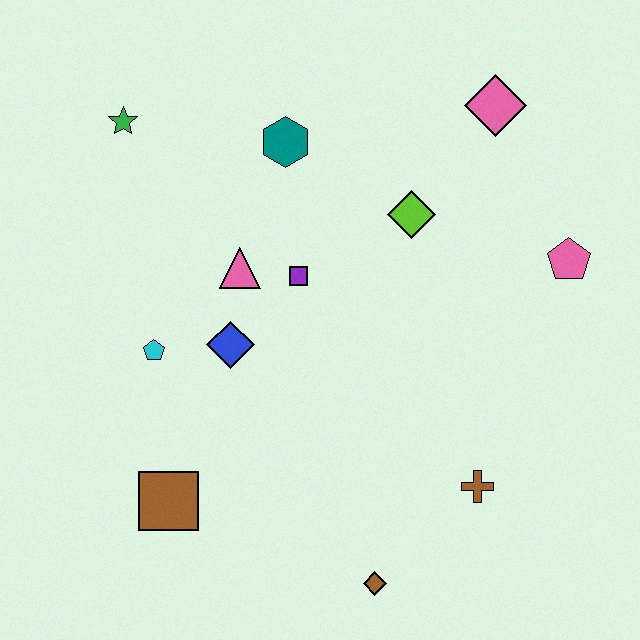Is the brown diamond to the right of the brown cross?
No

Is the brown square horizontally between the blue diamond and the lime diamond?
No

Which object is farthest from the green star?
The brown diamond is farthest from the green star.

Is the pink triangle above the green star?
No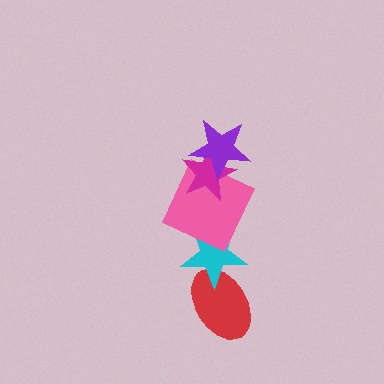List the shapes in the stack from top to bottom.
From top to bottom: the purple star, the magenta star, the pink square, the cyan star, the red ellipse.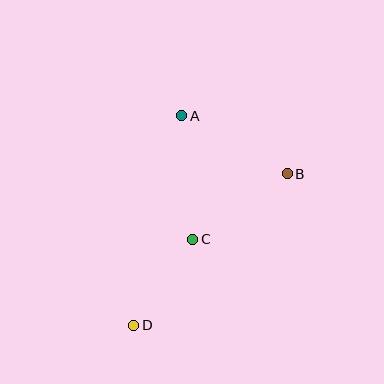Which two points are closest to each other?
Points C and D are closest to each other.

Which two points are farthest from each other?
Points B and D are farthest from each other.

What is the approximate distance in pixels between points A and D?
The distance between A and D is approximately 215 pixels.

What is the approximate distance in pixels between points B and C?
The distance between B and C is approximately 115 pixels.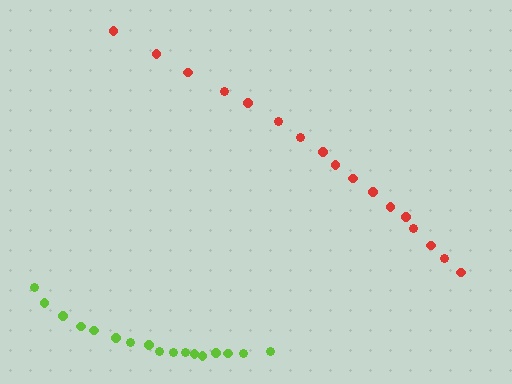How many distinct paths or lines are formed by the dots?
There are 2 distinct paths.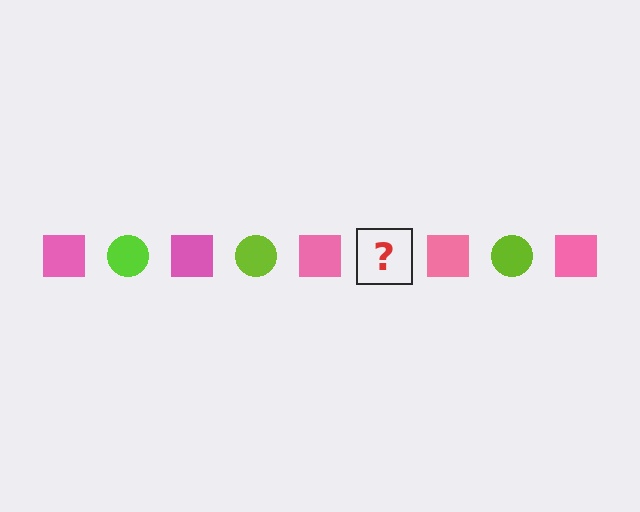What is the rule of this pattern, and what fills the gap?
The rule is that the pattern alternates between pink square and lime circle. The gap should be filled with a lime circle.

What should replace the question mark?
The question mark should be replaced with a lime circle.